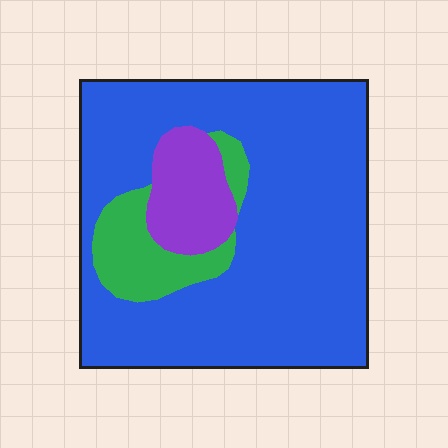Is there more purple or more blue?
Blue.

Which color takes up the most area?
Blue, at roughly 75%.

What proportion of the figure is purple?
Purple takes up less than a sixth of the figure.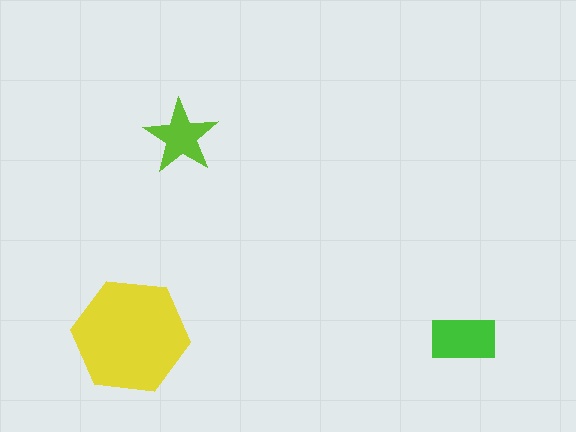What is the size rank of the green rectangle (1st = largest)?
2nd.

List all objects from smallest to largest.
The lime star, the green rectangle, the yellow hexagon.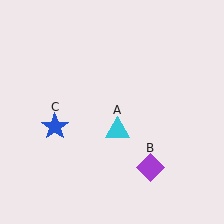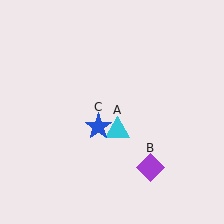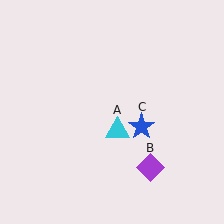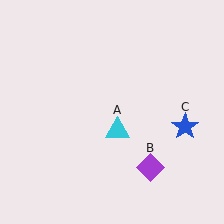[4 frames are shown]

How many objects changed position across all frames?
1 object changed position: blue star (object C).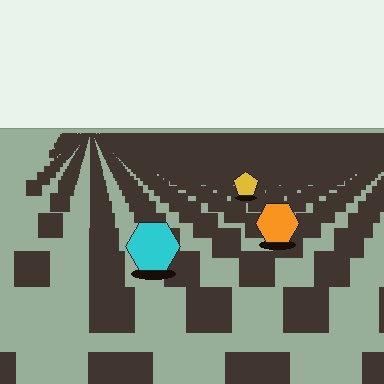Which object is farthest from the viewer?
The yellow pentagon is farthest from the viewer. It appears smaller and the ground texture around it is denser.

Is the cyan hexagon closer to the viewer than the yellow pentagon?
Yes. The cyan hexagon is closer — you can tell from the texture gradient: the ground texture is coarser near it.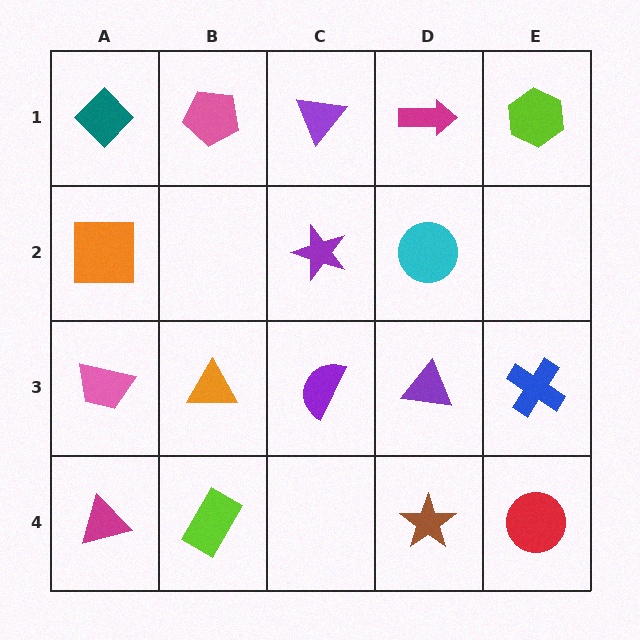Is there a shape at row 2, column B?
No, that cell is empty.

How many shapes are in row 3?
5 shapes.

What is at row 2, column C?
A purple star.